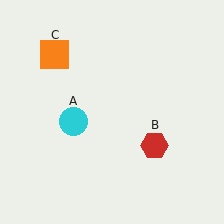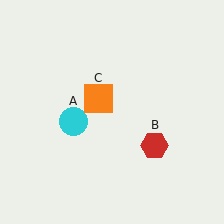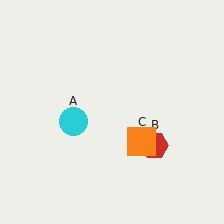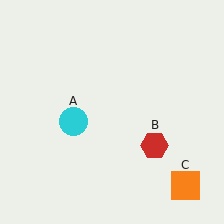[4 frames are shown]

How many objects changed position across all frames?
1 object changed position: orange square (object C).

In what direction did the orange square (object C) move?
The orange square (object C) moved down and to the right.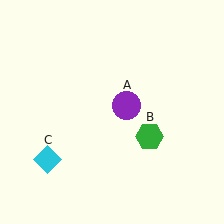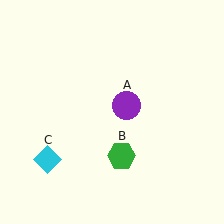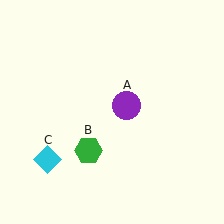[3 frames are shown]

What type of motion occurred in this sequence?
The green hexagon (object B) rotated clockwise around the center of the scene.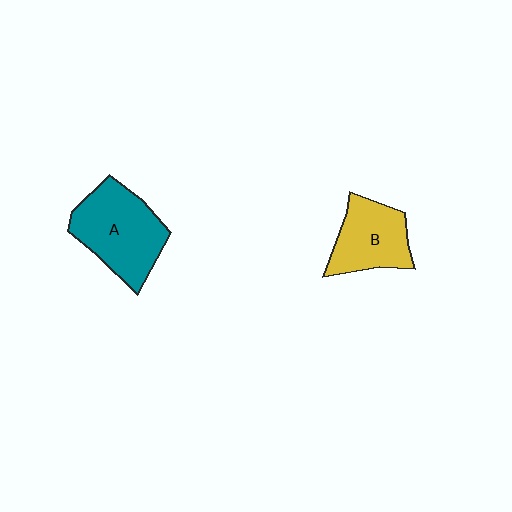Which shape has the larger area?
Shape A (teal).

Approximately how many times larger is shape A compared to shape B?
Approximately 1.4 times.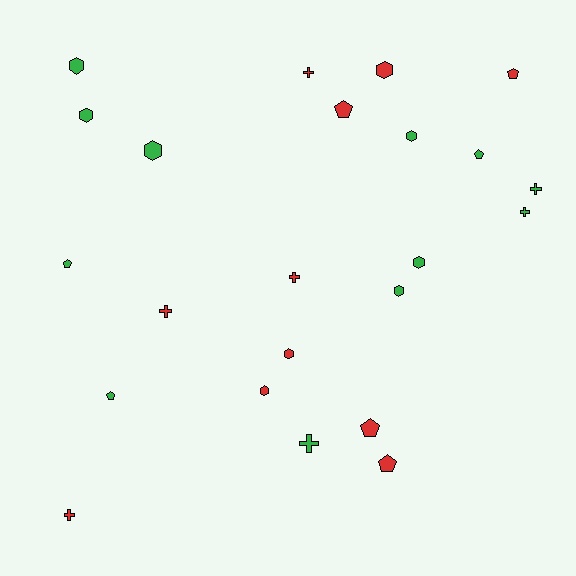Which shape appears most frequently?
Hexagon, with 9 objects.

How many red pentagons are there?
There are 4 red pentagons.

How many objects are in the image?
There are 23 objects.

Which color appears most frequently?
Green, with 12 objects.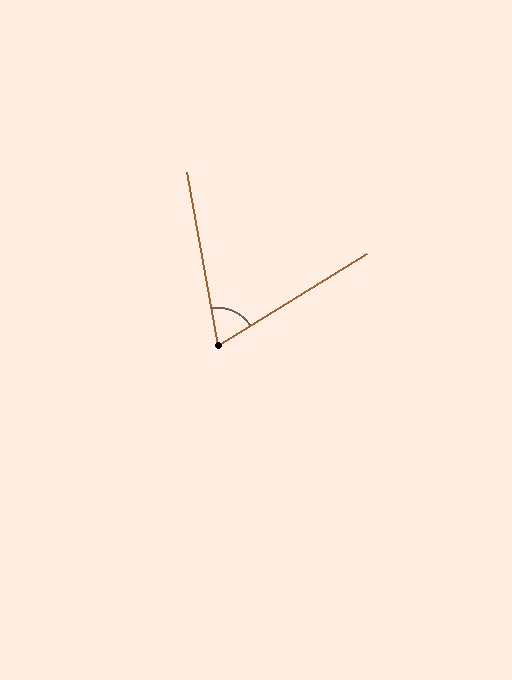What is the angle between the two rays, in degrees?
Approximately 69 degrees.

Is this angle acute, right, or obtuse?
It is acute.